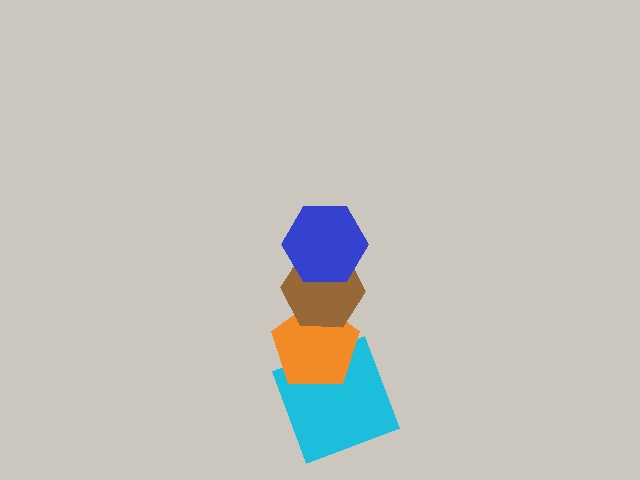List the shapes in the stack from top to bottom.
From top to bottom: the blue hexagon, the brown hexagon, the orange pentagon, the cyan square.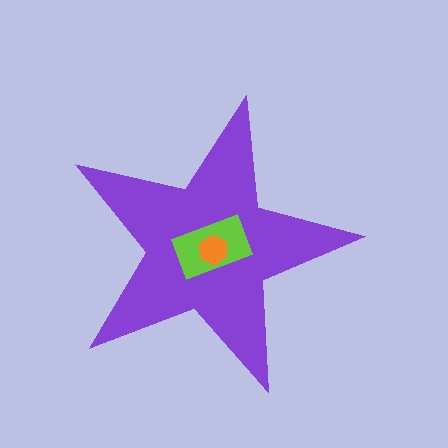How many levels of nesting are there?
3.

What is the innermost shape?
The orange hexagon.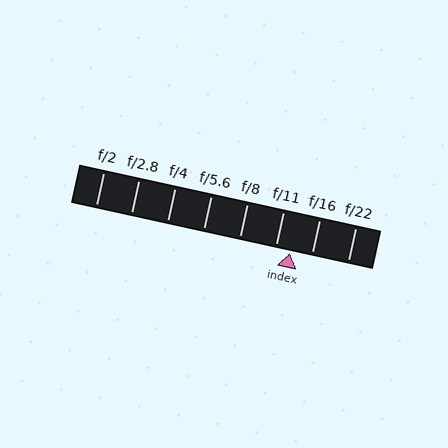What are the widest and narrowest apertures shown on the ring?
The widest aperture shown is f/2 and the narrowest is f/22.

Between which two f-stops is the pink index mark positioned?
The index mark is between f/11 and f/16.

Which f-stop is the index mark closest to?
The index mark is closest to f/11.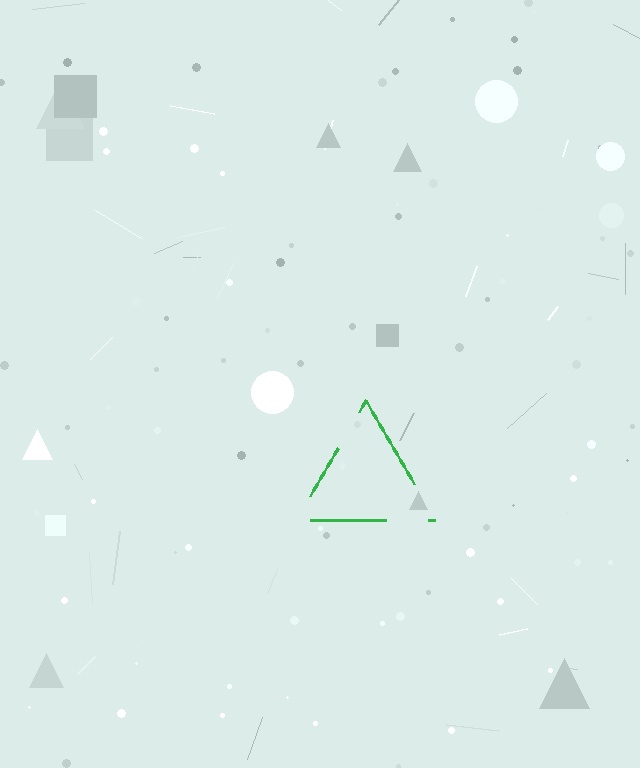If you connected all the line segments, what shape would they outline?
They would outline a triangle.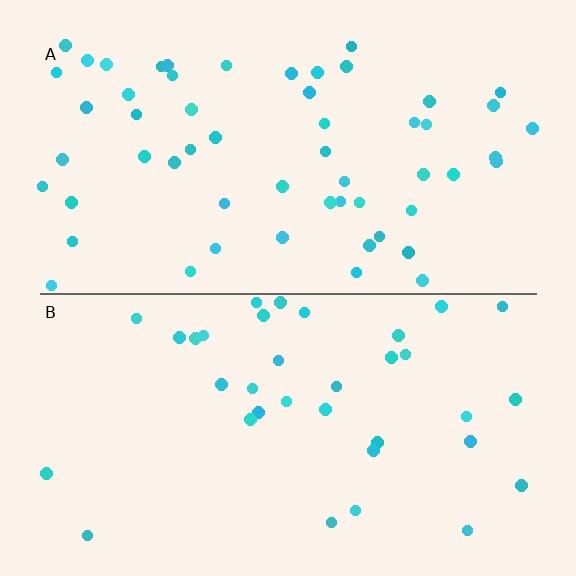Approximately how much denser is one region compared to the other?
Approximately 1.6× — region A over region B.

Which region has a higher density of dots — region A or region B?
A (the top).